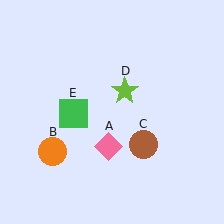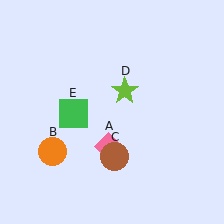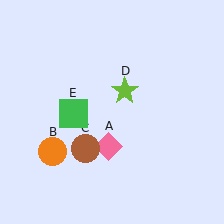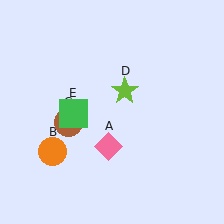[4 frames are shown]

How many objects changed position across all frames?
1 object changed position: brown circle (object C).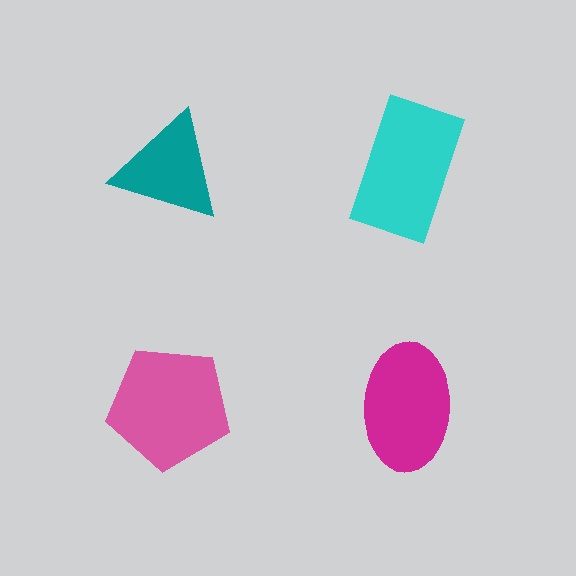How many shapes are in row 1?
2 shapes.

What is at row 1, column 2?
A cyan rectangle.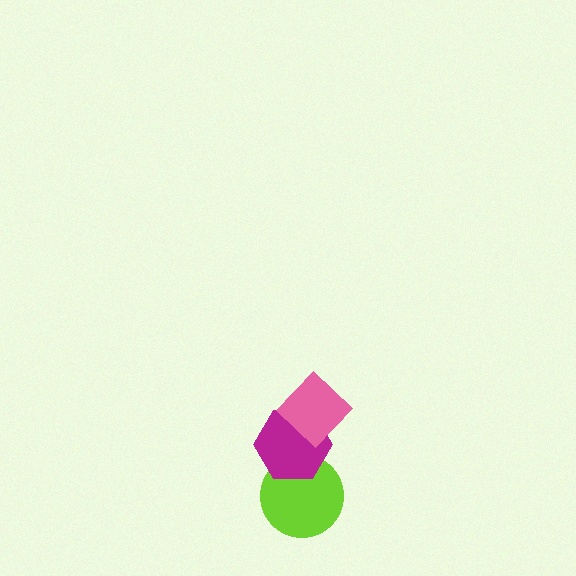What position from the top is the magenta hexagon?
The magenta hexagon is 2nd from the top.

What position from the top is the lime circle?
The lime circle is 3rd from the top.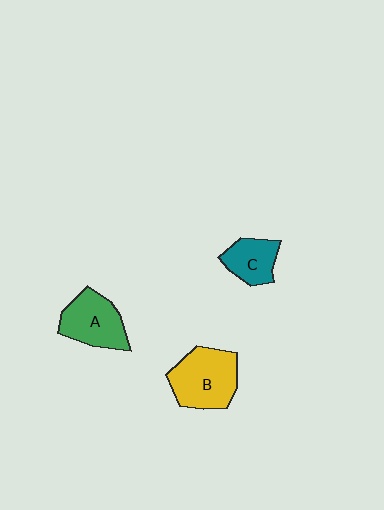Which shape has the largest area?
Shape B (yellow).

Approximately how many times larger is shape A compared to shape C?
Approximately 1.4 times.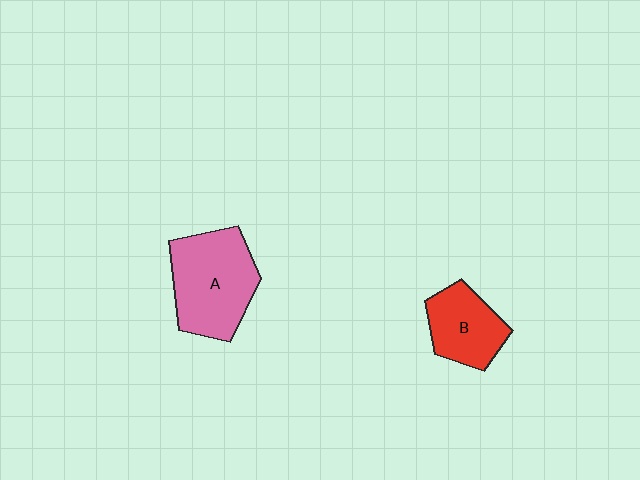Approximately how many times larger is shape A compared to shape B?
Approximately 1.6 times.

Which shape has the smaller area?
Shape B (red).